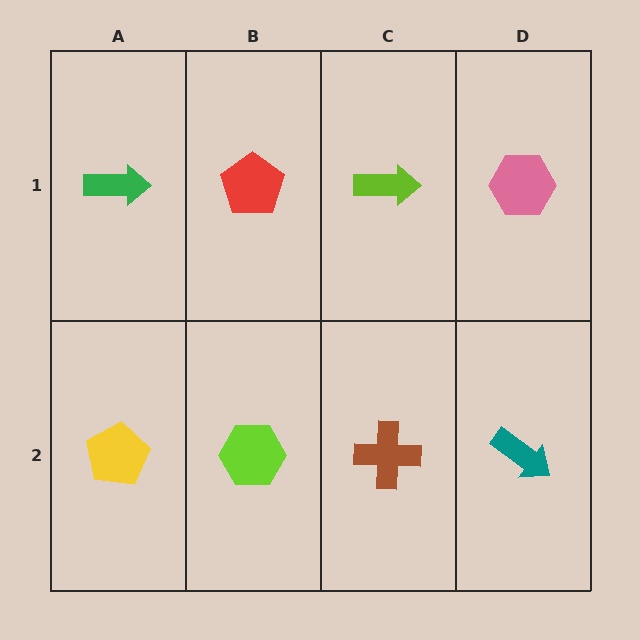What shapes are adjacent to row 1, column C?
A brown cross (row 2, column C), a red pentagon (row 1, column B), a pink hexagon (row 1, column D).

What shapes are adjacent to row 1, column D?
A teal arrow (row 2, column D), a lime arrow (row 1, column C).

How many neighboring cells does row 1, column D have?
2.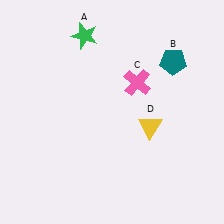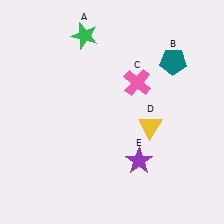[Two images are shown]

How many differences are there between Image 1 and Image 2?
There is 1 difference between the two images.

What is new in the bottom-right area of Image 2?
A purple star (E) was added in the bottom-right area of Image 2.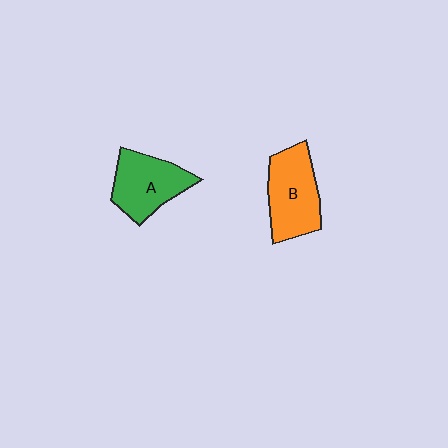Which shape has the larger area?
Shape B (orange).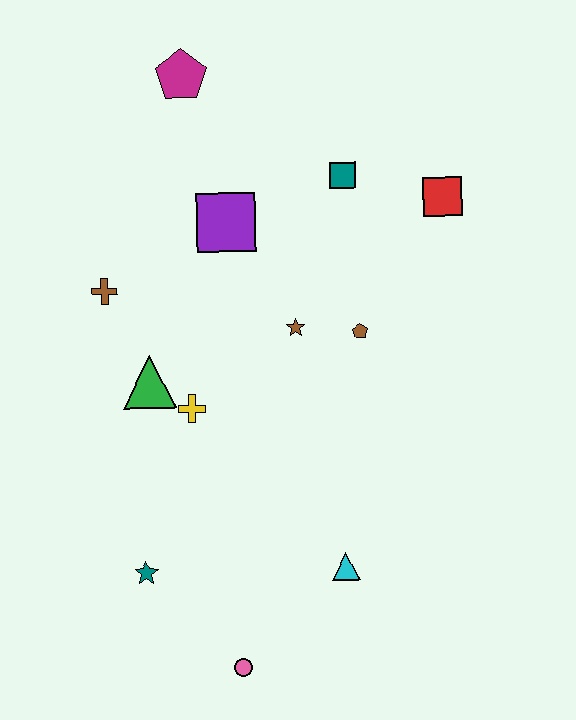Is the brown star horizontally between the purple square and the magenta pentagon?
No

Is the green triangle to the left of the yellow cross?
Yes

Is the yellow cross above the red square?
No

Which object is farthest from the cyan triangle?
The magenta pentagon is farthest from the cyan triangle.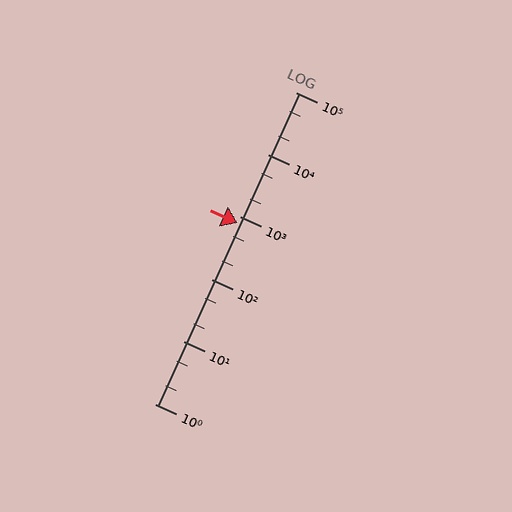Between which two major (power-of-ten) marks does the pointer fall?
The pointer is between 100 and 1000.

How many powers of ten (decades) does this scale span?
The scale spans 5 decades, from 1 to 100000.